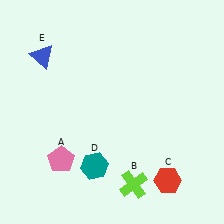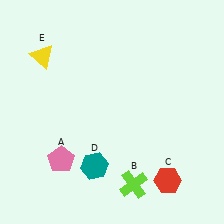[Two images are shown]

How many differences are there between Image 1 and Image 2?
There is 1 difference between the two images.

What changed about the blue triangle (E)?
In Image 1, E is blue. In Image 2, it changed to yellow.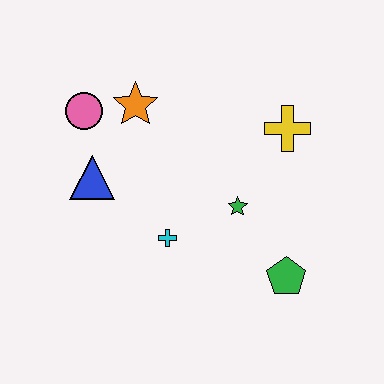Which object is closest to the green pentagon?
The green star is closest to the green pentagon.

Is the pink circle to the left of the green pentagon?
Yes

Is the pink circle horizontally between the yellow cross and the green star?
No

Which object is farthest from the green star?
The pink circle is farthest from the green star.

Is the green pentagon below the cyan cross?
Yes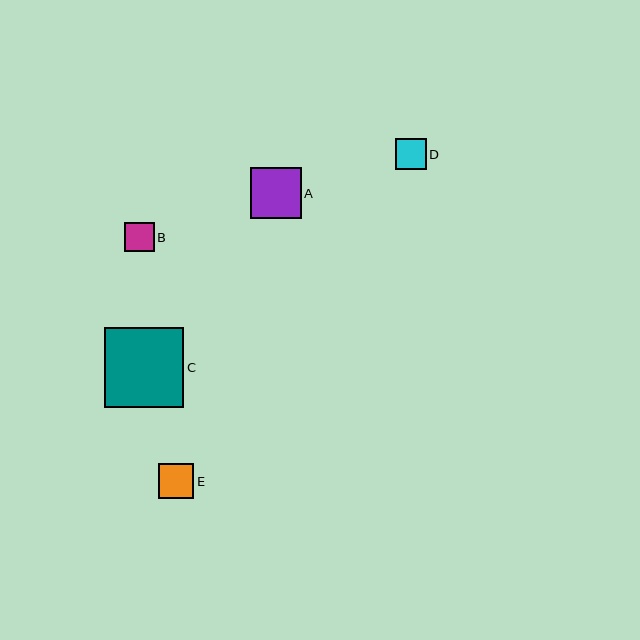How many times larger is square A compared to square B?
Square A is approximately 1.7 times the size of square B.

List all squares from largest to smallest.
From largest to smallest: C, A, E, D, B.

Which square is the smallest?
Square B is the smallest with a size of approximately 29 pixels.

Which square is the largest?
Square C is the largest with a size of approximately 79 pixels.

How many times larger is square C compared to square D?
Square C is approximately 2.6 times the size of square D.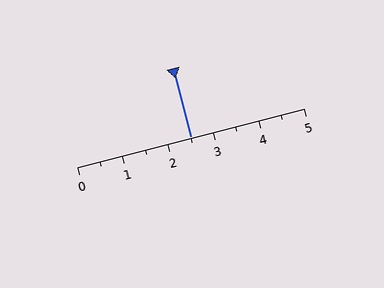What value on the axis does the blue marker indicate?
The marker indicates approximately 2.5.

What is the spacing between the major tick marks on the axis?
The major ticks are spaced 1 apart.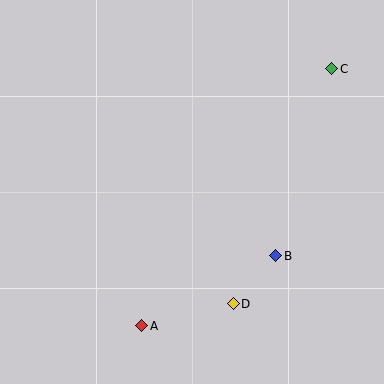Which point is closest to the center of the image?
Point B at (276, 256) is closest to the center.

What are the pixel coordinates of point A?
Point A is at (142, 326).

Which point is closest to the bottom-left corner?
Point A is closest to the bottom-left corner.